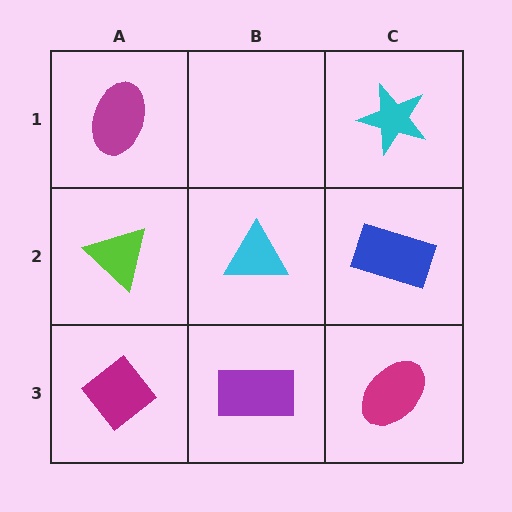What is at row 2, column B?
A cyan triangle.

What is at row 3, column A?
A magenta diamond.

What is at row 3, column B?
A purple rectangle.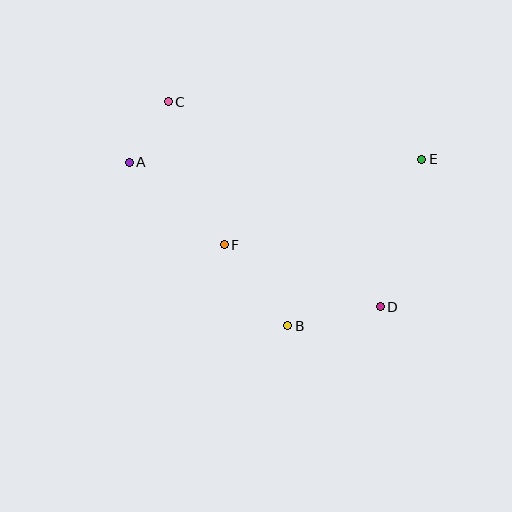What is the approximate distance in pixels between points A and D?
The distance between A and D is approximately 289 pixels.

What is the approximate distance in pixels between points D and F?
The distance between D and F is approximately 168 pixels.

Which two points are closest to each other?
Points A and C are closest to each other.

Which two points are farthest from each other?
Points C and D are farthest from each other.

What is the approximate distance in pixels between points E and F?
The distance between E and F is approximately 215 pixels.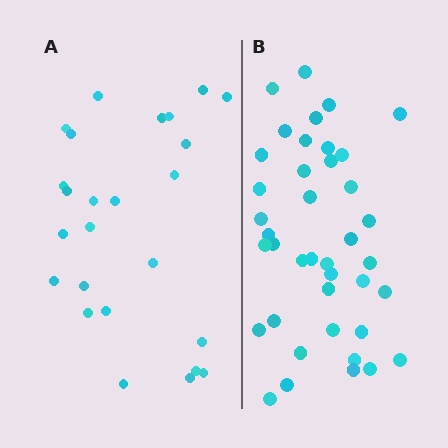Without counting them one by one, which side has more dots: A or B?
Region B (the right region) has more dots.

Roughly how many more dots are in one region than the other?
Region B has approximately 15 more dots than region A.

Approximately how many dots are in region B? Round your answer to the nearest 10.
About 40 dots.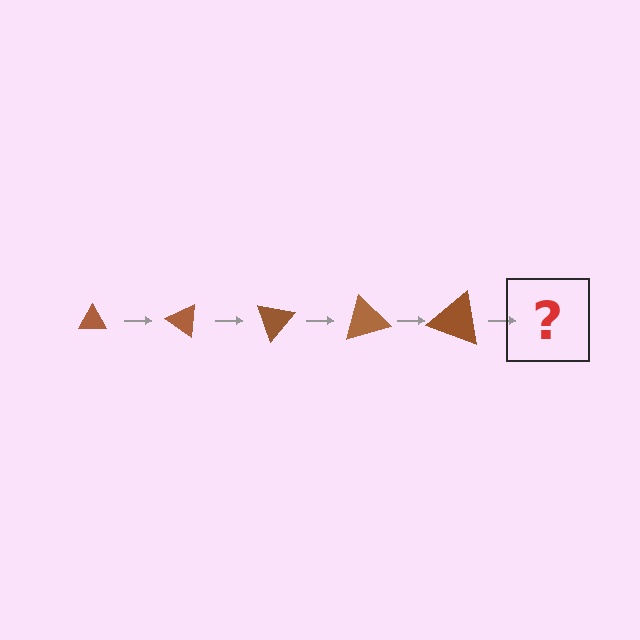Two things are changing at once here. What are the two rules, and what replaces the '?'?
The two rules are that the triangle grows larger each step and it rotates 35 degrees each step. The '?' should be a triangle, larger than the previous one and rotated 175 degrees from the start.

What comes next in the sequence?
The next element should be a triangle, larger than the previous one and rotated 175 degrees from the start.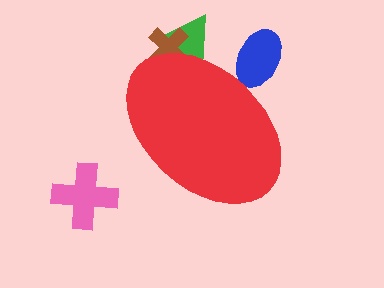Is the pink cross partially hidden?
No, the pink cross is fully visible.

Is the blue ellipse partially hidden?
Yes, the blue ellipse is partially hidden behind the red ellipse.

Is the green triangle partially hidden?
Yes, the green triangle is partially hidden behind the red ellipse.